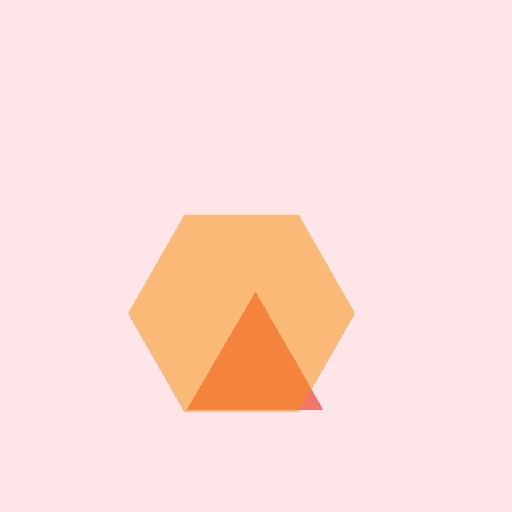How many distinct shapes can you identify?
There are 2 distinct shapes: a red triangle, an orange hexagon.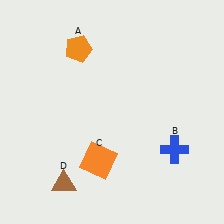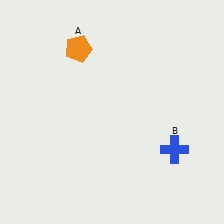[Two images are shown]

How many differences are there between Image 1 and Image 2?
There are 2 differences between the two images.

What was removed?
The orange square (C), the brown triangle (D) were removed in Image 2.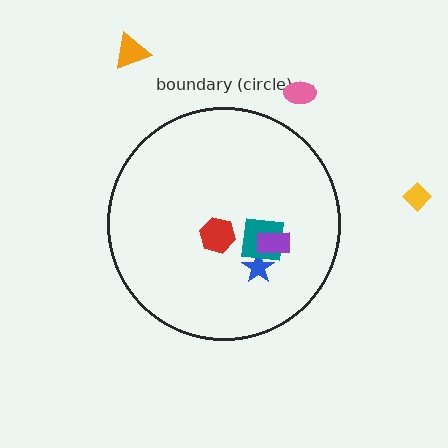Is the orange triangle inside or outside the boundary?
Outside.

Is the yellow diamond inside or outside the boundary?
Outside.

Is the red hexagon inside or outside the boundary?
Inside.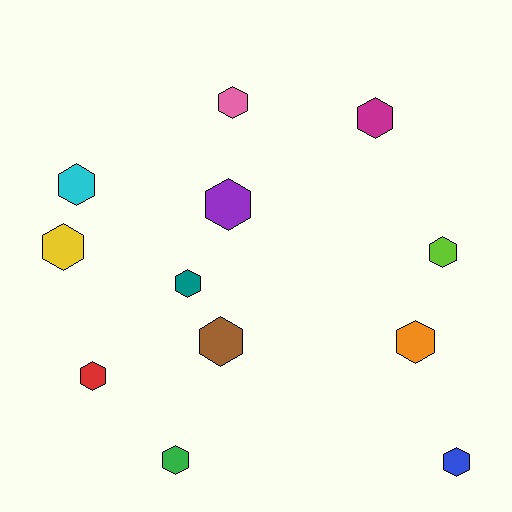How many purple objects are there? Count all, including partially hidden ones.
There is 1 purple object.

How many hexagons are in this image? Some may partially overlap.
There are 12 hexagons.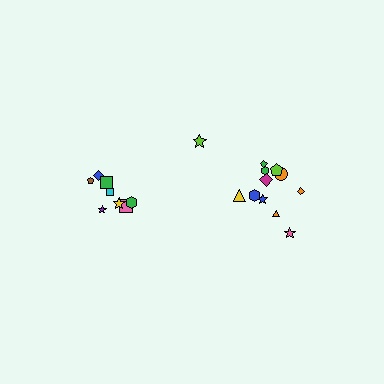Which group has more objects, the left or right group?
The right group.